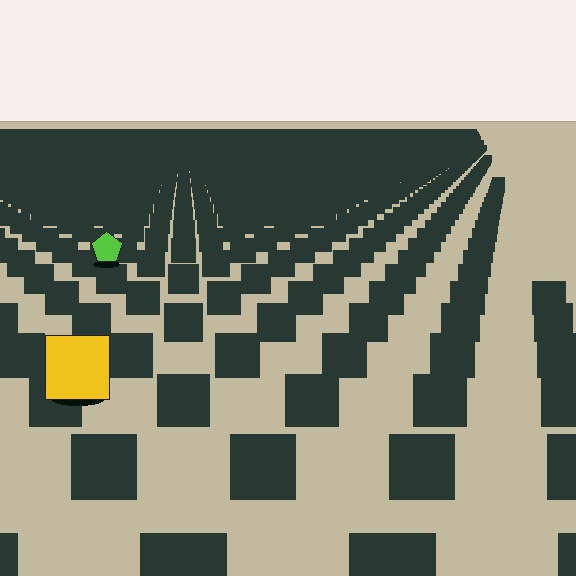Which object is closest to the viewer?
The yellow square is closest. The texture marks near it are larger and more spread out.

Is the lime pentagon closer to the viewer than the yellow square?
No. The yellow square is closer — you can tell from the texture gradient: the ground texture is coarser near it.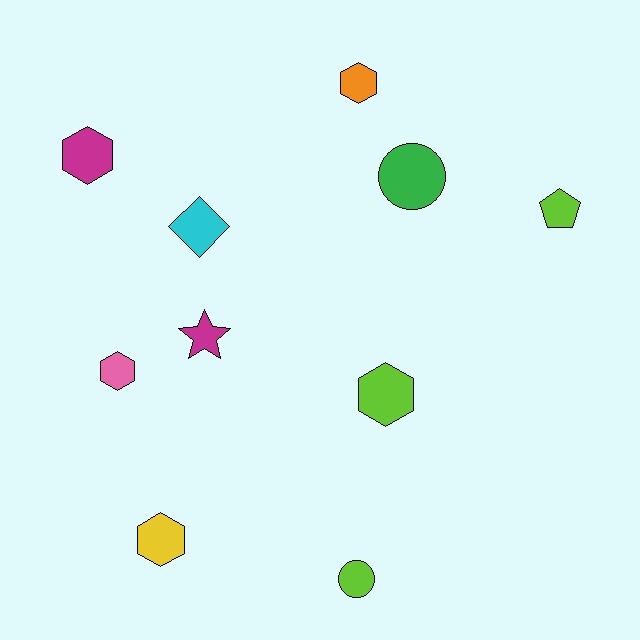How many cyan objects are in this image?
There is 1 cyan object.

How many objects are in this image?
There are 10 objects.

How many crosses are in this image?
There are no crosses.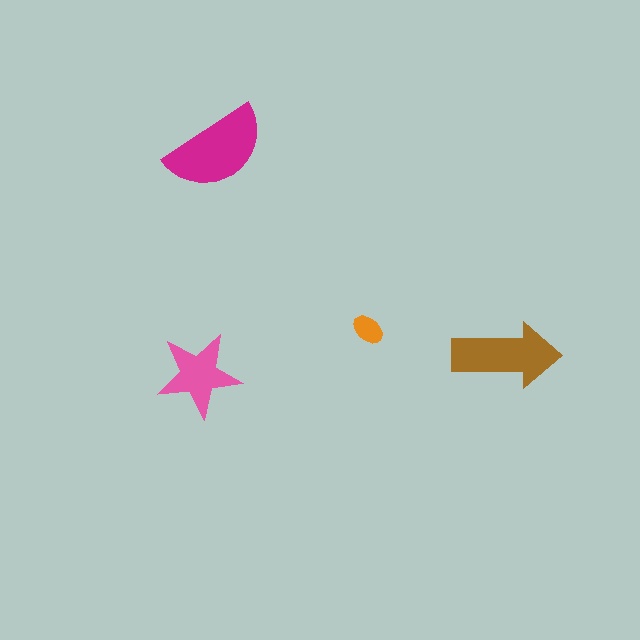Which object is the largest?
The magenta semicircle.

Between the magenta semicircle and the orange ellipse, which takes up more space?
The magenta semicircle.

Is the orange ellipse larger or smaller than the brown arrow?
Smaller.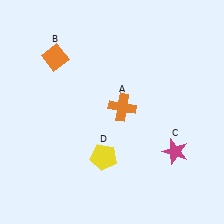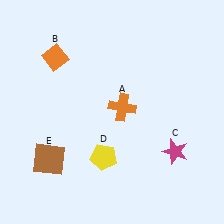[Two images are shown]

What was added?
A brown square (E) was added in Image 2.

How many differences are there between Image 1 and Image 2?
There is 1 difference between the two images.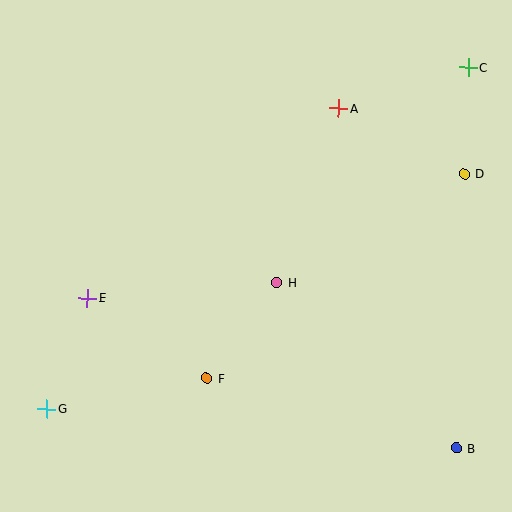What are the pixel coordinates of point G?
Point G is at (47, 409).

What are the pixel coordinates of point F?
Point F is at (207, 378).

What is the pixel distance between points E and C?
The distance between E and C is 445 pixels.